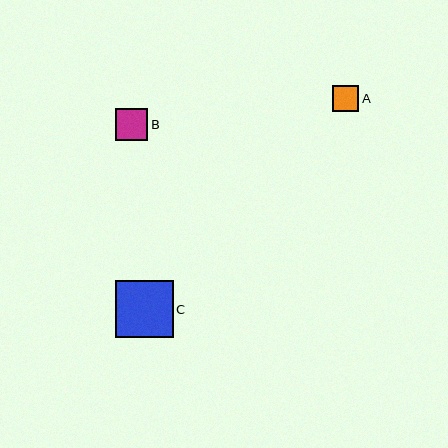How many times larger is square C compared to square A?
Square C is approximately 2.2 times the size of square A.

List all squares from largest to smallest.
From largest to smallest: C, B, A.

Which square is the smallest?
Square A is the smallest with a size of approximately 26 pixels.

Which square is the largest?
Square C is the largest with a size of approximately 58 pixels.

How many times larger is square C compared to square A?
Square C is approximately 2.2 times the size of square A.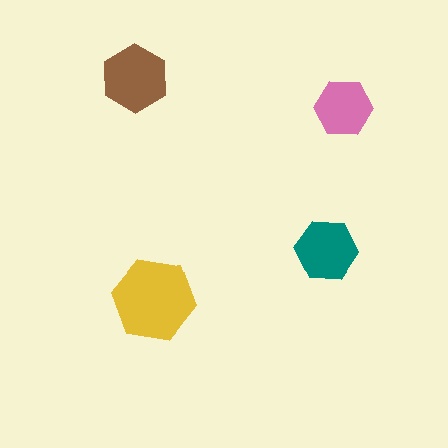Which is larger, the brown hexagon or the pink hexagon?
The brown one.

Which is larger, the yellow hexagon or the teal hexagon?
The yellow one.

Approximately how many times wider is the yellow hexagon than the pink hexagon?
About 1.5 times wider.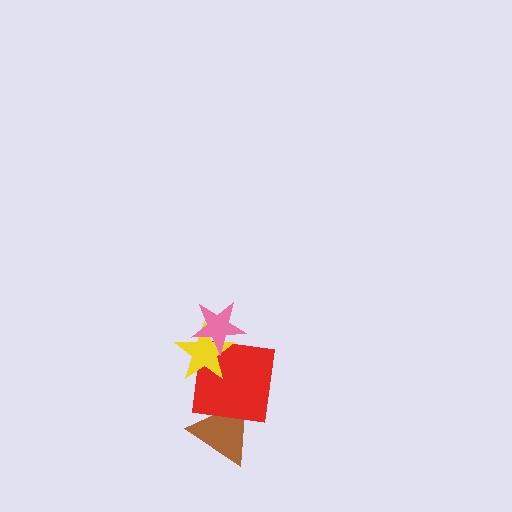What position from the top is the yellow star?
The yellow star is 2nd from the top.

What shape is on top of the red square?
The yellow star is on top of the red square.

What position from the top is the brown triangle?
The brown triangle is 4th from the top.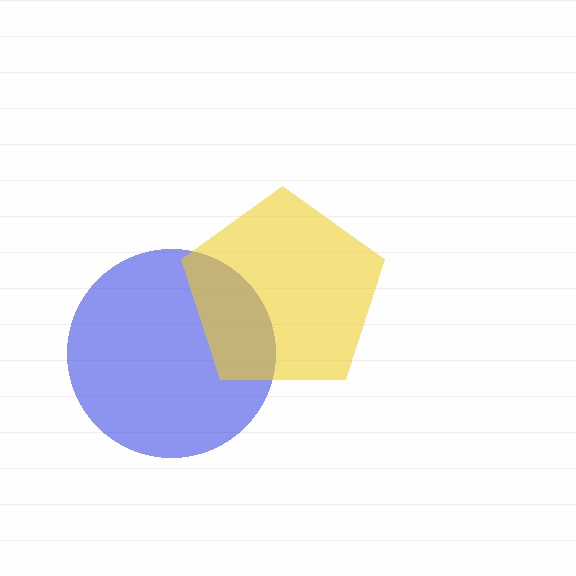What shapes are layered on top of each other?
The layered shapes are: a blue circle, a yellow pentagon.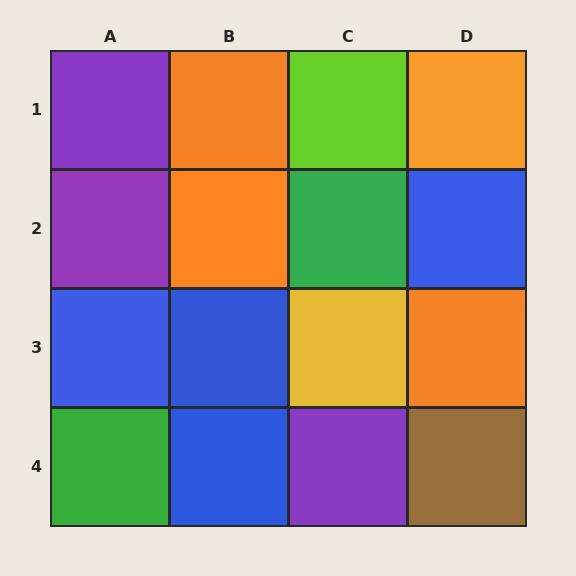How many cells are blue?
4 cells are blue.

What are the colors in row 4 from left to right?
Green, blue, purple, brown.